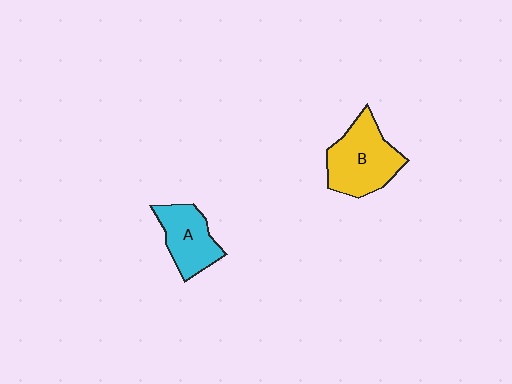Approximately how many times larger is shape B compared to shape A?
Approximately 1.4 times.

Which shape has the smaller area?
Shape A (cyan).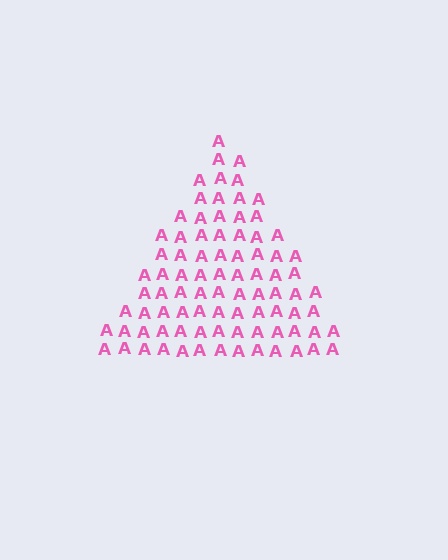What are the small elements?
The small elements are letter A's.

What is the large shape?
The large shape is a triangle.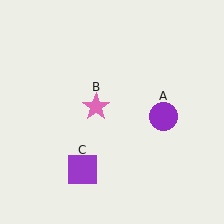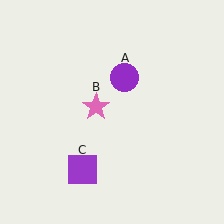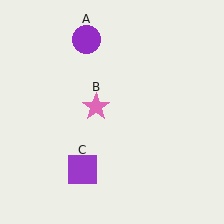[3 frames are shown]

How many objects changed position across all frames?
1 object changed position: purple circle (object A).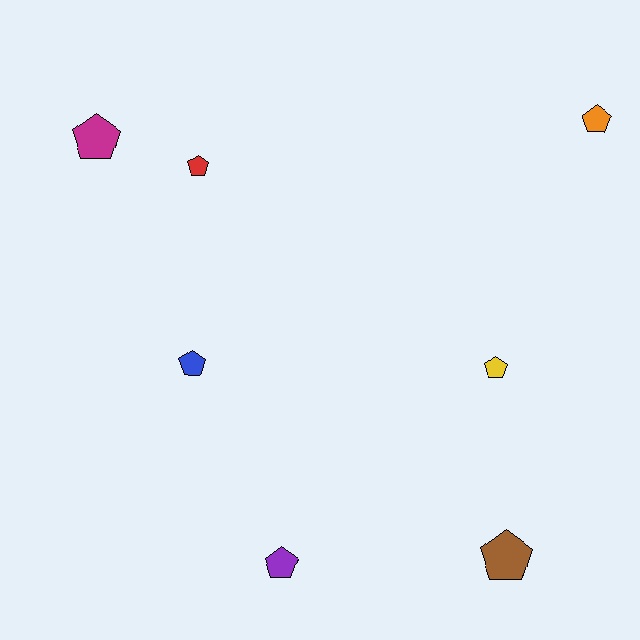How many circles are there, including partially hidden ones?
There are no circles.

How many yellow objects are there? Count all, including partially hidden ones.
There is 1 yellow object.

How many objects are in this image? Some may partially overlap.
There are 7 objects.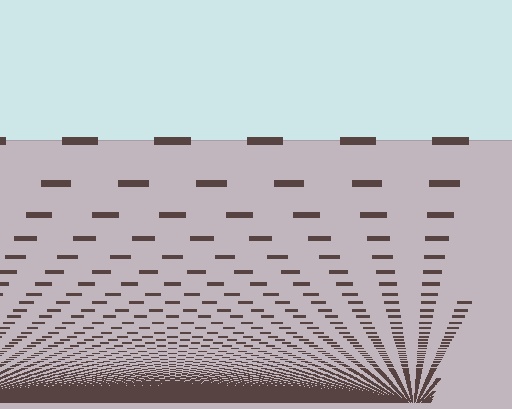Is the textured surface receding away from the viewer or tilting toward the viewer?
The surface appears to tilt toward the viewer. Texture elements get larger and sparser toward the top.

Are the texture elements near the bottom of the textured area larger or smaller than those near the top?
Smaller. The gradient is inverted — elements near the bottom are smaller and denser.